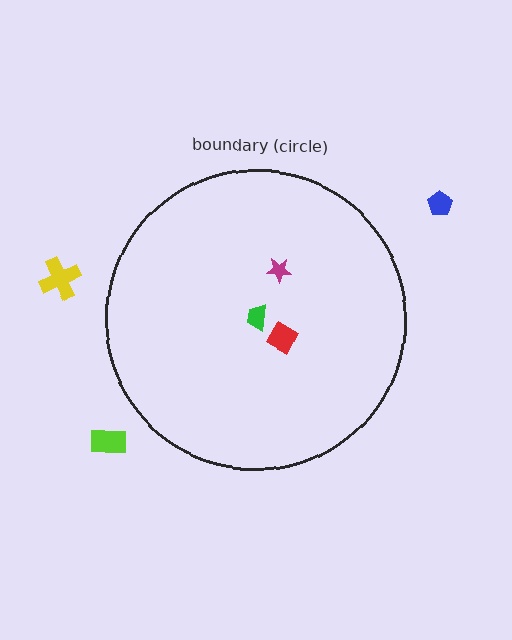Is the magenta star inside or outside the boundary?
Inside.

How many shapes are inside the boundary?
3 inside, 3 outside.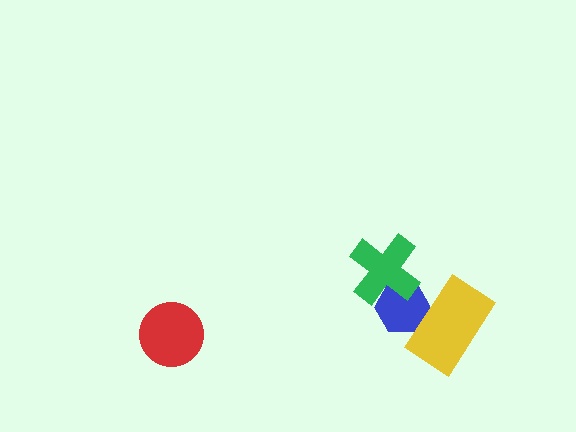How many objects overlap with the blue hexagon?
2 objects overlap with the blue hexagon.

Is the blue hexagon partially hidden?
Yes, it is partially covered by another shape.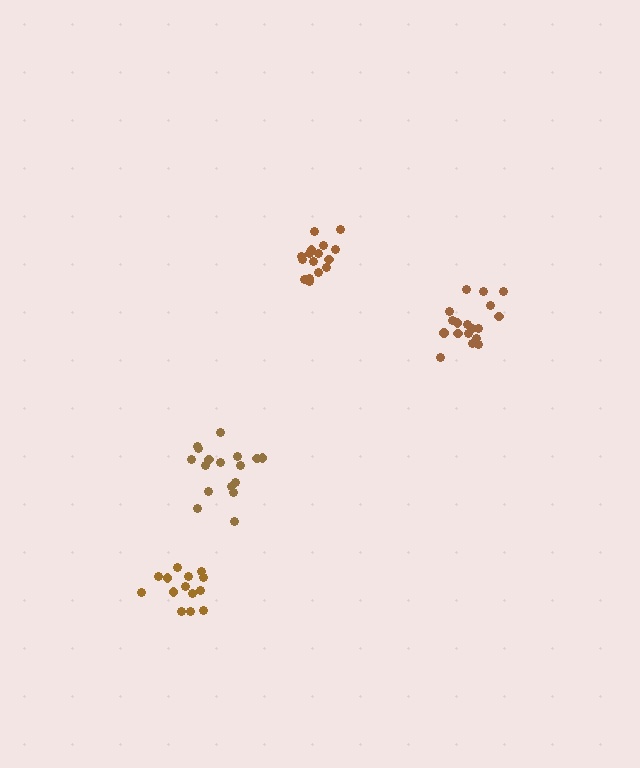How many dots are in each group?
Group 1: 18 dots, Group 2: 17 dots, Group 3: 16 dots, Group 4: 14 dots (65 total).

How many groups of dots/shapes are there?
There are 4 groups.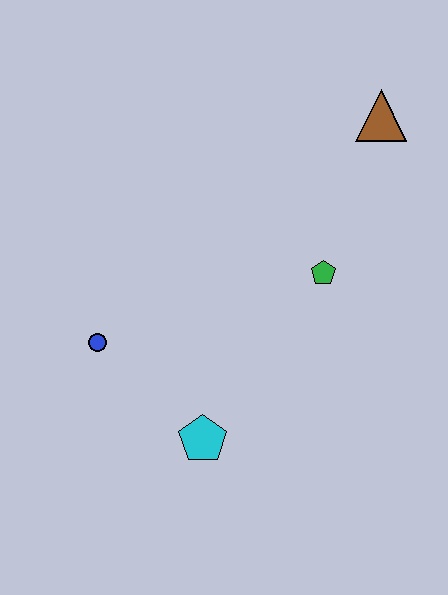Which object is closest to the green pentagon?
The brown triangle is closest to the green pentagon.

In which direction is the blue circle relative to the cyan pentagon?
The blue circle is to the left of the cyan pentagon.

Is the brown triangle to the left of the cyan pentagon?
No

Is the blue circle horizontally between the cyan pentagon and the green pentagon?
No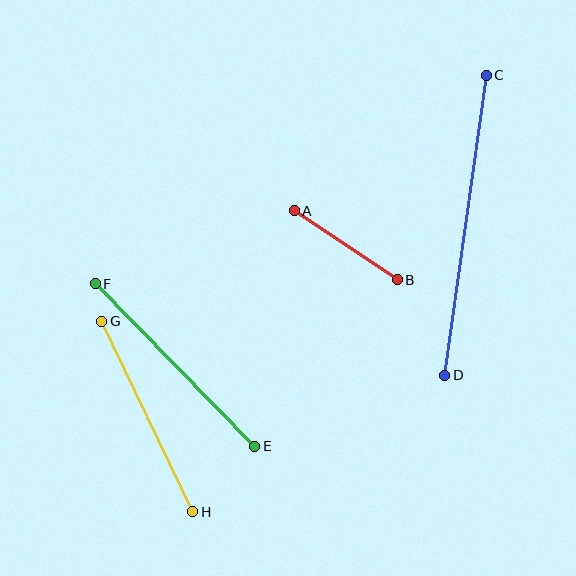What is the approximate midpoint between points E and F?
The midpoint is at approximately (175, 365) pixels.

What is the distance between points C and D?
The distance is approximately 303 pixels.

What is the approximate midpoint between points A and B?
The midpoint is at approximately (346, 245) pixels.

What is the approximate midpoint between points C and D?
The midpoint is at approximately (466, 225) pixels.